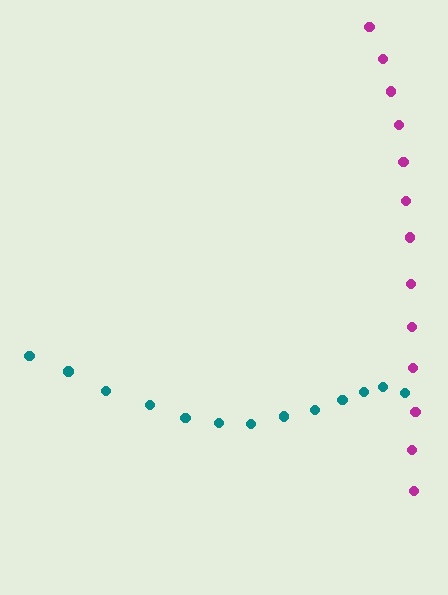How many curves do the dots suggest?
There are 2 distinct paths.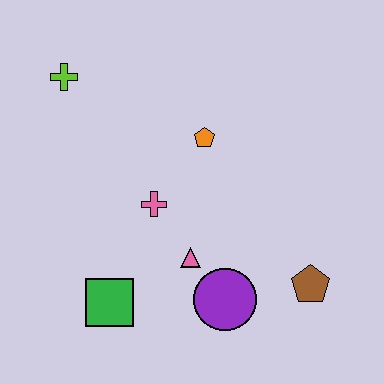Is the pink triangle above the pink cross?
No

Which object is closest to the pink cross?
The pink triangle is closest to the pink cross.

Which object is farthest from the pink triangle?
The lime cross is farthest from the pink triangle.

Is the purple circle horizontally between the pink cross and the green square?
No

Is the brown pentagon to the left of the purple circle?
No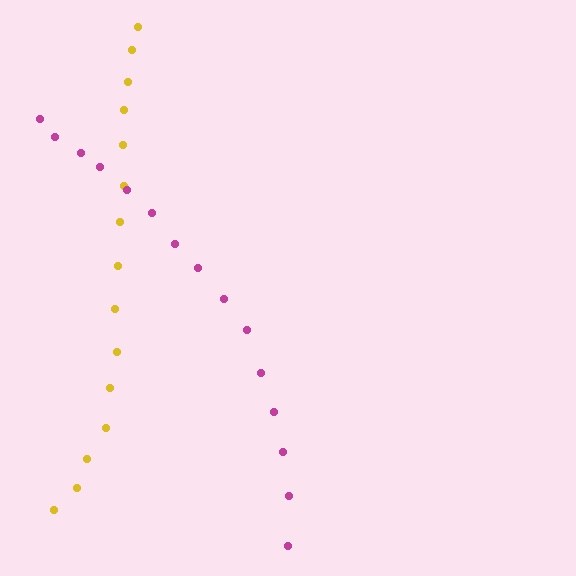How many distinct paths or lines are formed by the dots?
There are 2 distinct paths.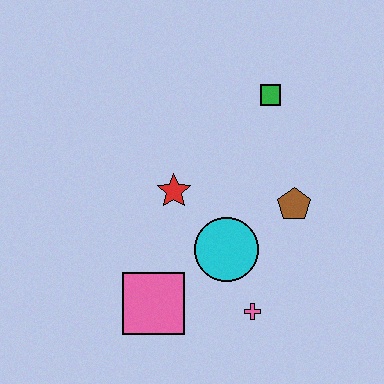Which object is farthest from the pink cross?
The green square is farthest from the pink cross.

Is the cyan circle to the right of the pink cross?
No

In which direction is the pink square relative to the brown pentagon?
The pink square is to the left of the brown pentagon.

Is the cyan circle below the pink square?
No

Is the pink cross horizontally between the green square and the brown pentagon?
No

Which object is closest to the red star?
The cyan circle is closest to the red star.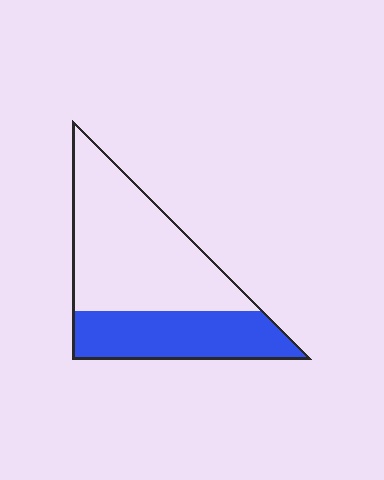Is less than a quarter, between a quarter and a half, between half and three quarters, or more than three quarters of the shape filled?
Between a quarter and a half.